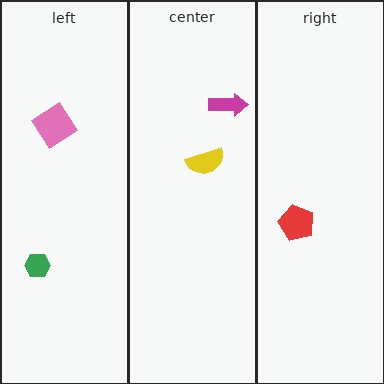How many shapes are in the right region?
1.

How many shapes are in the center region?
2.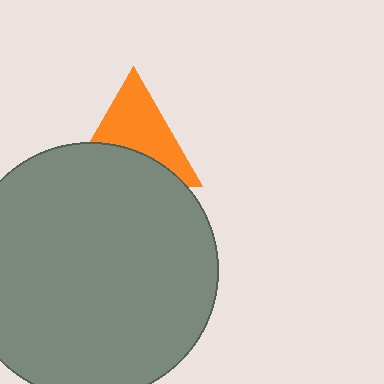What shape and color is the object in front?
The object in front is a gray circle.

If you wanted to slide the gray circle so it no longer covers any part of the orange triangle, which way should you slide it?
Slide it down — that is the most direct way to separate the two shapes.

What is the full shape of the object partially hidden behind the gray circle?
The partially hidden object is an orange triangle.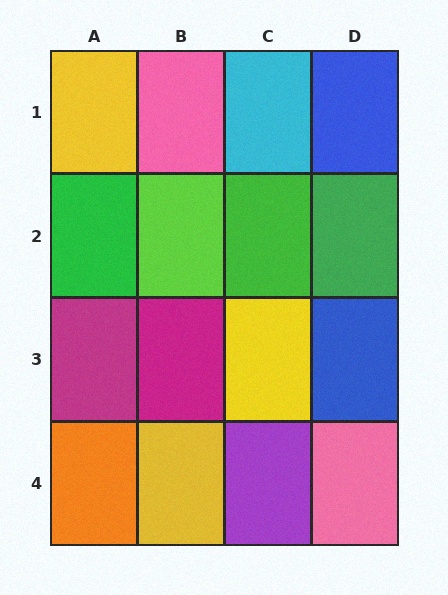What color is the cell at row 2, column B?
Lime.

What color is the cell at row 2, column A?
Green.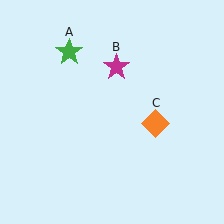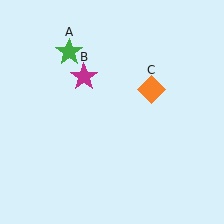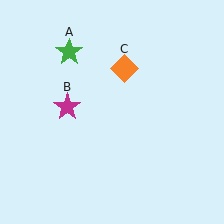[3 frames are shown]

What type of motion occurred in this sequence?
The magenta star (object B), orange diamond (object C) rotated counterclockwise around the center of the scene.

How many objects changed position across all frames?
2 objects changed position: magenta star (object B), orange diamond (object C).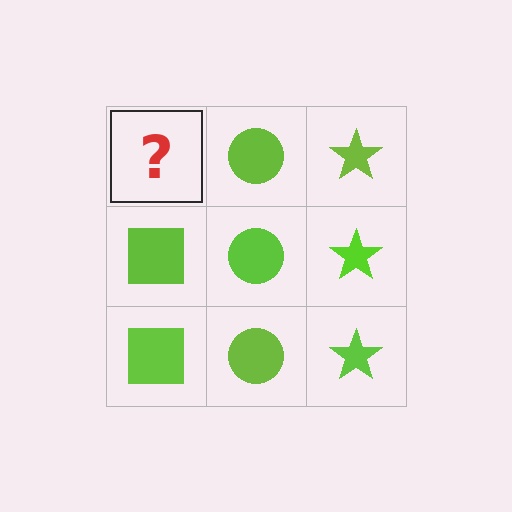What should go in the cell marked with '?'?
The missing cell should contain a lime square.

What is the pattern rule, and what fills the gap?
The rule is that each column has a consistent shape. The gap should be filled with a lime square.